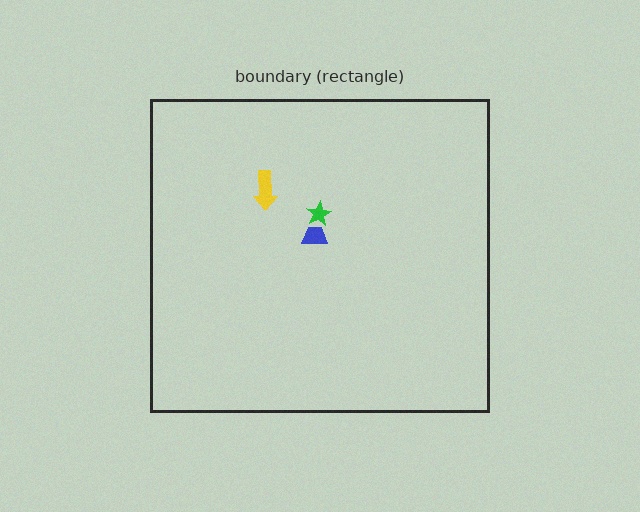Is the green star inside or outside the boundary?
Inside.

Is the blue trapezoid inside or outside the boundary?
Inside.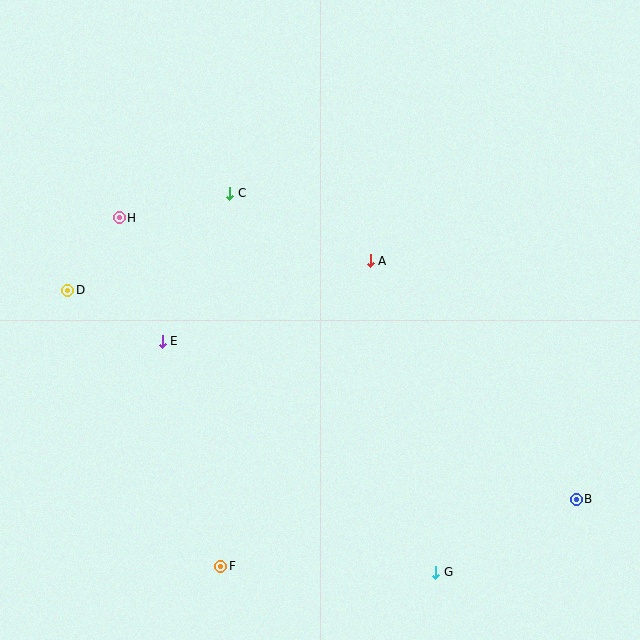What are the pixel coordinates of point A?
Point A is at (370, 261).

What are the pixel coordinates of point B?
Point B is at (576, 499).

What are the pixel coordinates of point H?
Point H is at (119, 218).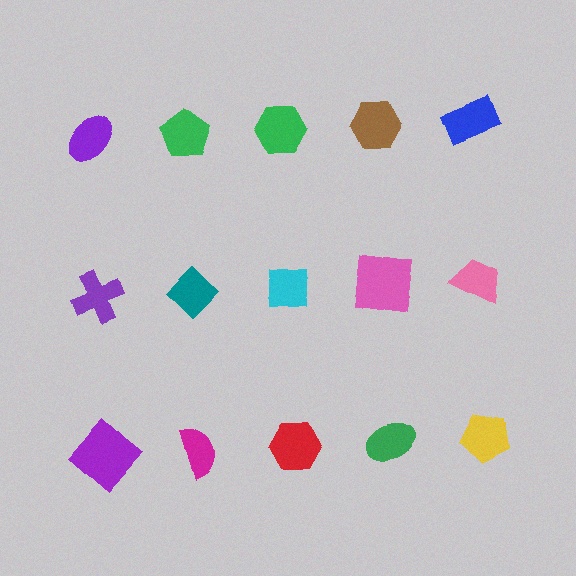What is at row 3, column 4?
A green ellipse.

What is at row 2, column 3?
A cyan square.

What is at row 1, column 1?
A purple ellipse.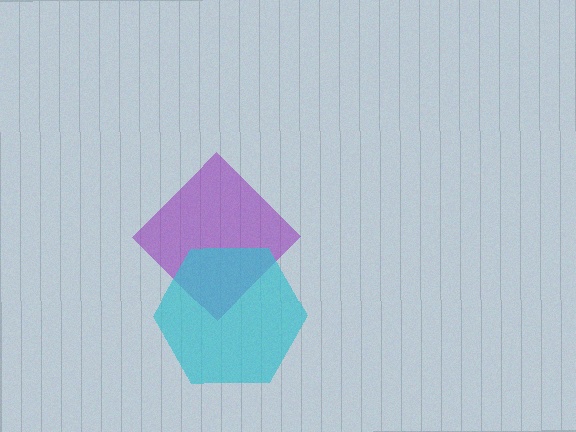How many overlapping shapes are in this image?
There are 2 overlapping shapes in the image.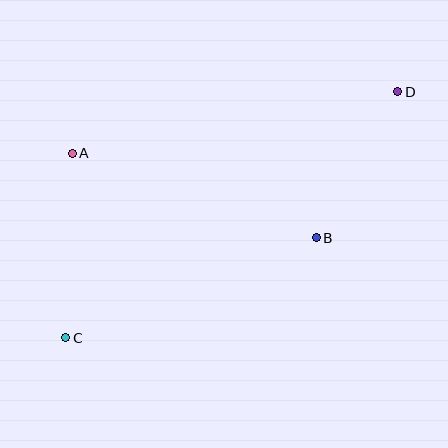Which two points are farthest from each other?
Points C and D are farthest from each other.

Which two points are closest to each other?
Points B and D are closest to each other.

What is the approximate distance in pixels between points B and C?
The distance between B and C is approximately 270 pixels.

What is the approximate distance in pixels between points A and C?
The distance between A and C is approximately 185 pixels.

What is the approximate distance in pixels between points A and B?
The distance between A and B is approximately 258 pixels.